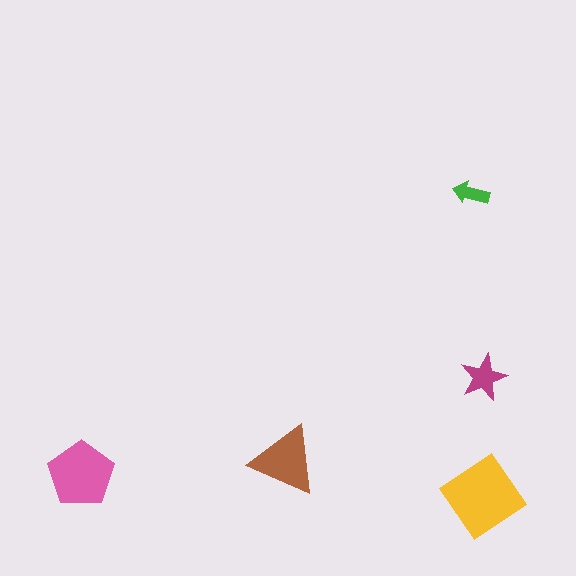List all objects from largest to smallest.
The yellow diamond, the pink pentagon, the brown triangle, the magenta star, the green arrow.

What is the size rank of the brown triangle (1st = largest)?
3rd.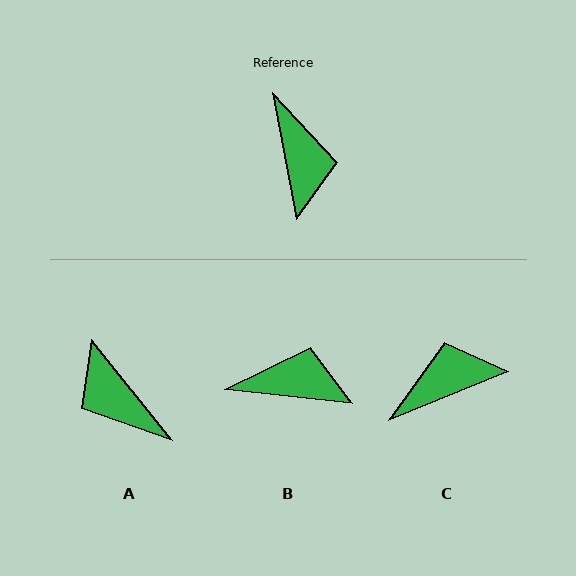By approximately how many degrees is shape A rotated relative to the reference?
Approximately 152 degrees clockwise.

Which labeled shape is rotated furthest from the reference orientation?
A, about 152 degrees away.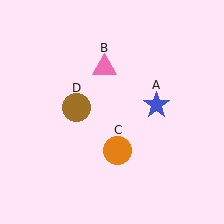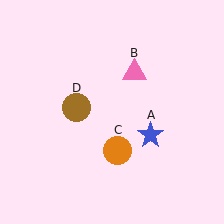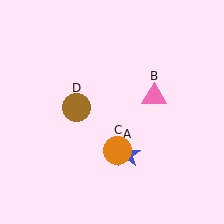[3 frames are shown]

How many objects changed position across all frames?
2 objects changed position: blue star (object A), pink triangle (object B).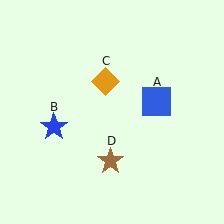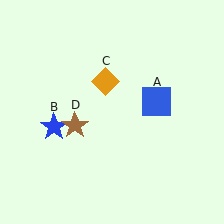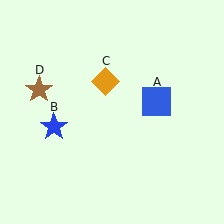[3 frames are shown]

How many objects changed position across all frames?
1 object changed position: brown star (object D).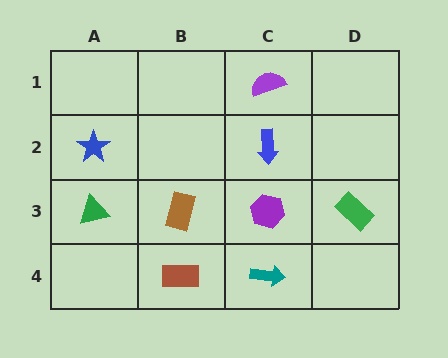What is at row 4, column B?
A brown rectangle.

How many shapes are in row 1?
1 shape.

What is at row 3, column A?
A green triangle.